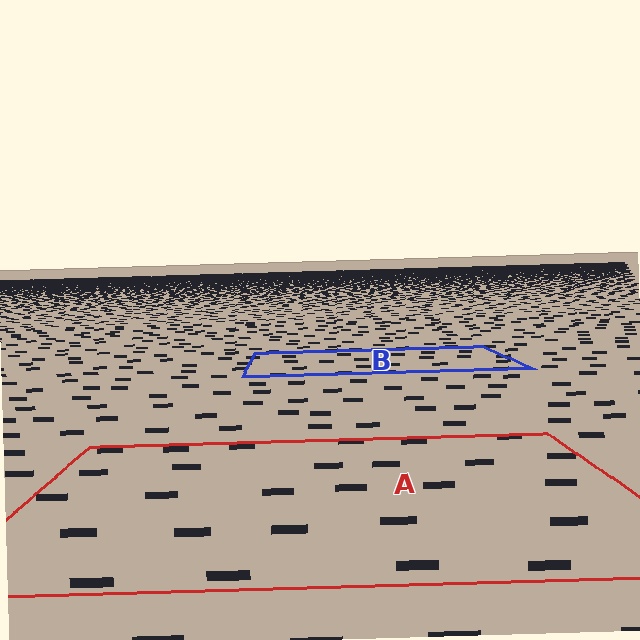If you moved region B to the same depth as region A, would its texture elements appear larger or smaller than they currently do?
They would appear larger. At a closer depth, the same texture elements are projected at a bigger on-screen size.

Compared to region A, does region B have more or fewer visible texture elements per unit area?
Region B has more texture elements per unit area — they are packed more densely because it is farther away.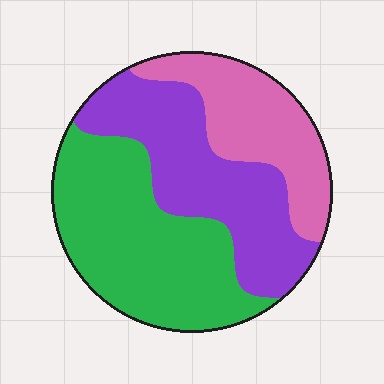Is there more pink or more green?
Green.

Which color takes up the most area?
Green, at roughly 40%.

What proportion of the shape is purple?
Purple covers roughly 35% of the shape.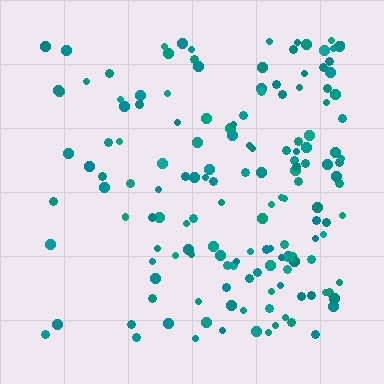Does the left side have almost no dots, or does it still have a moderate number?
Still a moderate number, just noticeably fewer than the right.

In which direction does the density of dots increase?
From left to right, with the right side densest.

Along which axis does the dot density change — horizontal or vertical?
Horizontal.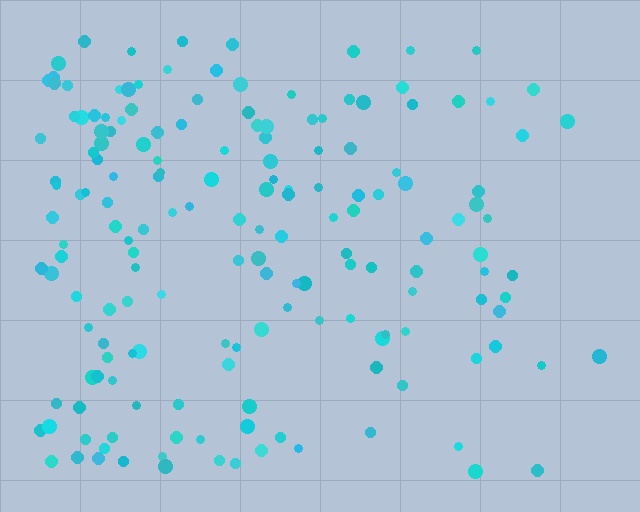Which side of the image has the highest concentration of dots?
The left.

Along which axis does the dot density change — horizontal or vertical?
Horizontal.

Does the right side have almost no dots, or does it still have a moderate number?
Still a moderate number, just noticeably fewer than the left.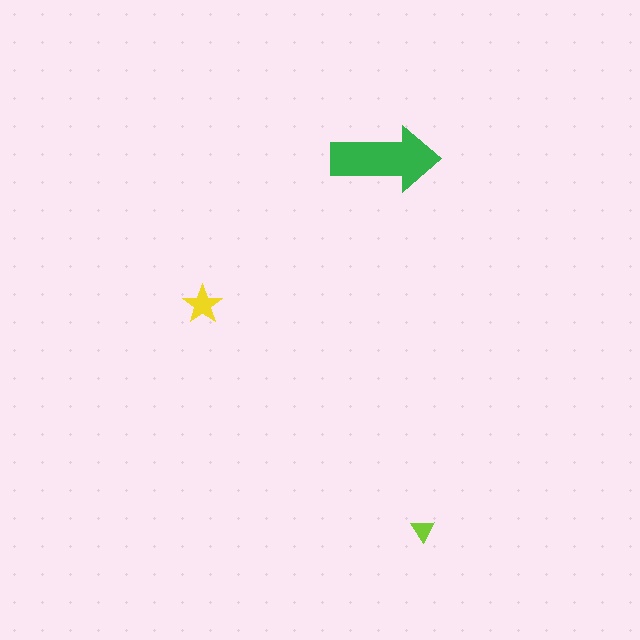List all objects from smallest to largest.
The lime triangle, the yellow star, the green arrow.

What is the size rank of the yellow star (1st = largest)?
2nd.